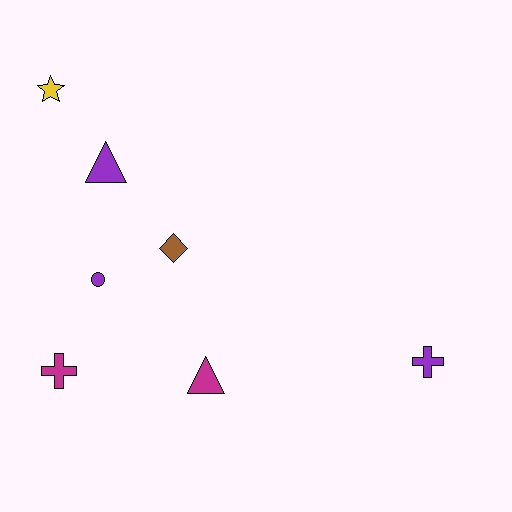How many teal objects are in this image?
There are no teal objects.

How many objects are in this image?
There are 7 objects.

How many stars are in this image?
There is 1 star.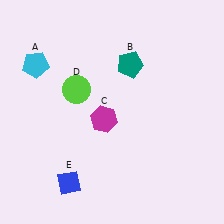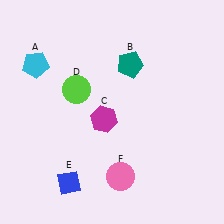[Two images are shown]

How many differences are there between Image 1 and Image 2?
There is 1 difference between the two images.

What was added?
A pink circle (F) was added in Image 2.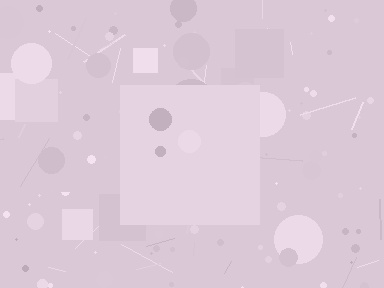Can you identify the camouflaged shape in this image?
The camouflaged shape is a square.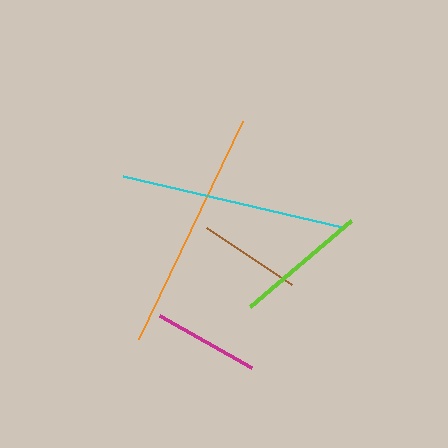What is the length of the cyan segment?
The cyan segment is approximately 225 pixels long.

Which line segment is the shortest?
The brown line is the shortest at approximately 103 pixels.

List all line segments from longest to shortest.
From longest to shortest: orange, cyan, lime, magenta, brown.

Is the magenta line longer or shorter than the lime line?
The lime line is longer than the magenta line.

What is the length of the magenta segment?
The magenta segment is approximately 106 pixels long.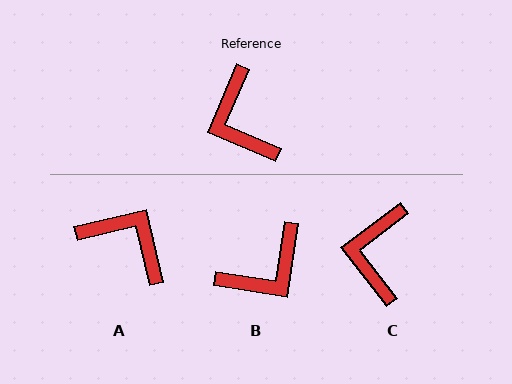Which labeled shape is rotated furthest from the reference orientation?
A, about 144 degrees away.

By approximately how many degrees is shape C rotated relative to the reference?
Approximately 30 degrees clockwise.